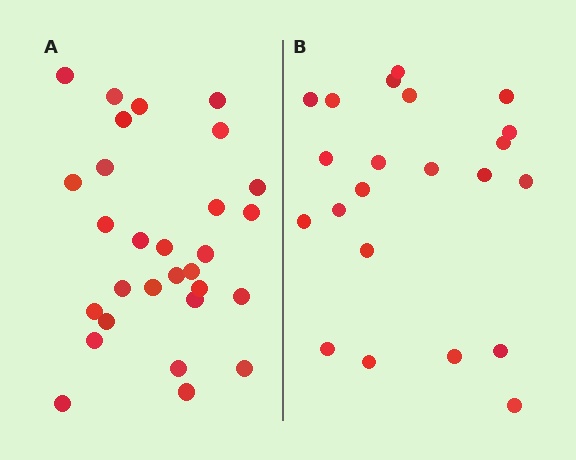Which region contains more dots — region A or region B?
Region A (the left region) has more dots.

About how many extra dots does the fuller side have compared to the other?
Region A has roughly 8 or so more dots than region B.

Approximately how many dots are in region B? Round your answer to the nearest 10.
About 20 dots. (The exact count is 22, which rounds to 20.)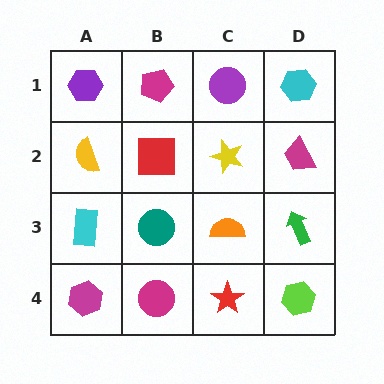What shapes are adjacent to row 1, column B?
A red square (row 2, column B), a purple hexagon (row 1, column A), a purple circle (row 1, column C).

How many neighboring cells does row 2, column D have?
3.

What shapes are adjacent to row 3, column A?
A yellow semicircle (row 2, column A), a magenta hexagon (row 4, column A), a teal circle (row 3, column B).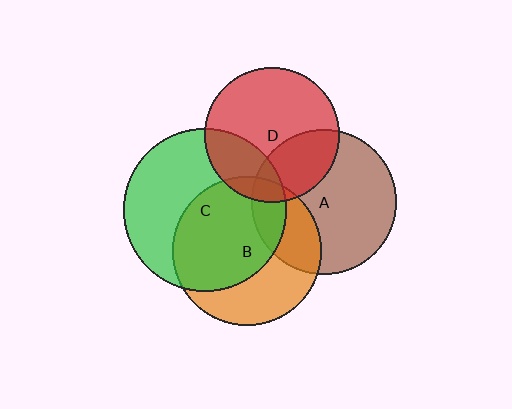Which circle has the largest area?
Circle C (green).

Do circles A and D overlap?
Yes.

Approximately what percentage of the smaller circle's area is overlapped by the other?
Approximately 30%.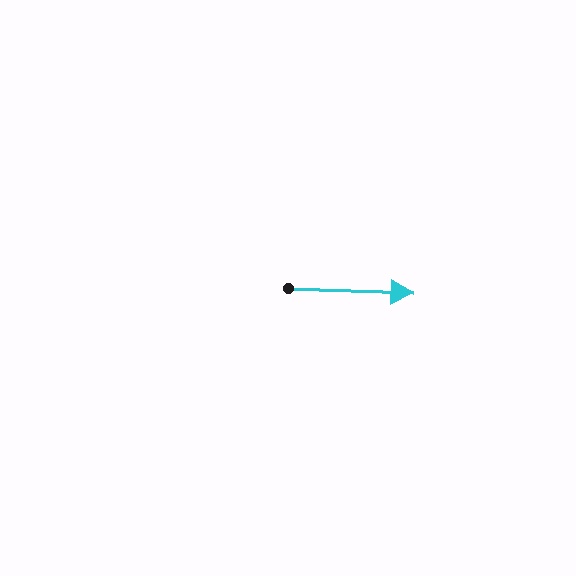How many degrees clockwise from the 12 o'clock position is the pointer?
Approximately 92 degrees.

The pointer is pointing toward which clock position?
Roughly 3 o'clock.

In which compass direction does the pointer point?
East.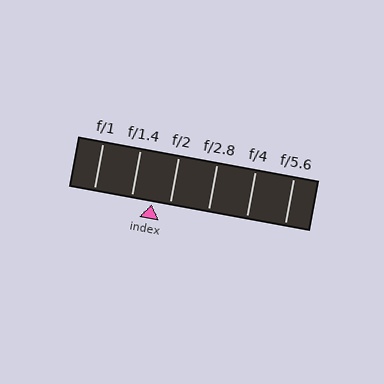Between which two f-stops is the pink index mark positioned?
The index mark is between f/1.4 and f/2.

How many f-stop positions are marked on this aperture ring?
There are 6 f-stop positions marked.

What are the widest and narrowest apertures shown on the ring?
The widest aperture shown is f/1 and the narrowest is f/5.6.